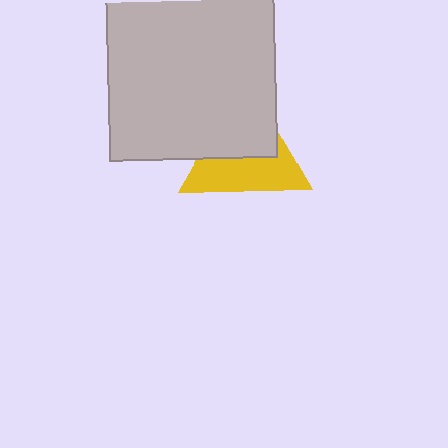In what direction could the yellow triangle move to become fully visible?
The yellow triangle could move down. That would shift it out from behind the light gray square entirely.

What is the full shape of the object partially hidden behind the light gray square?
The partially hidden object is a yellow triangle.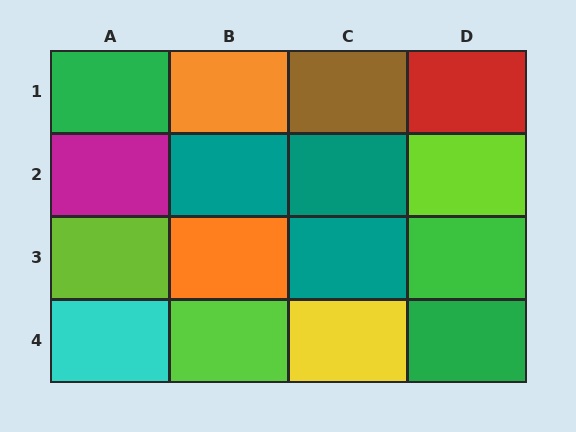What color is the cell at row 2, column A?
Magenta.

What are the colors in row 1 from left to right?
Green, orange, brown, red.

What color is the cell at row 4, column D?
Green.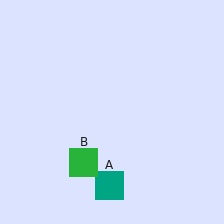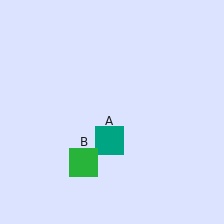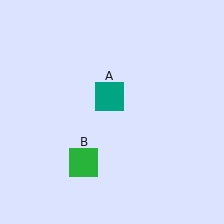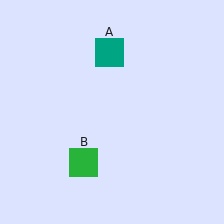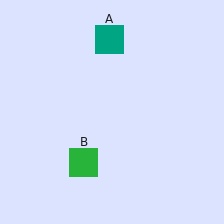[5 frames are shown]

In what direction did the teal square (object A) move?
The teal square (object A) moved up.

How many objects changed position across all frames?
1 object changed position: teal square (object A).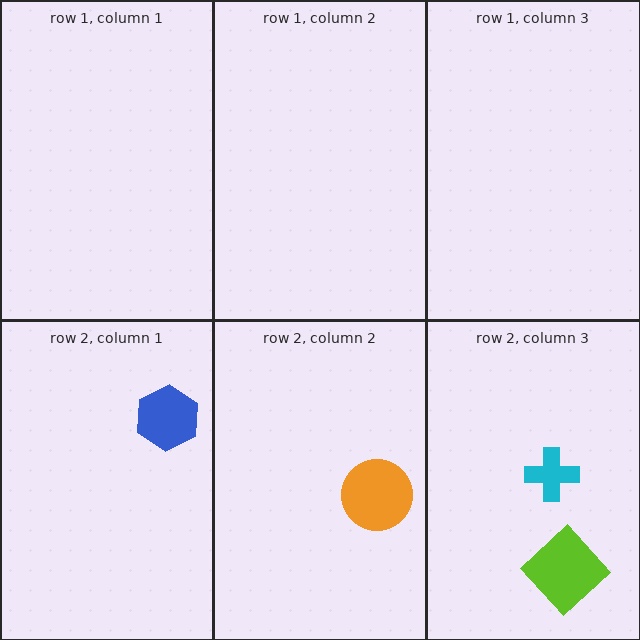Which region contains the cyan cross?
The row 2, column 3 region.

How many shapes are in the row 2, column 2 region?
1.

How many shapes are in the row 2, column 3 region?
2.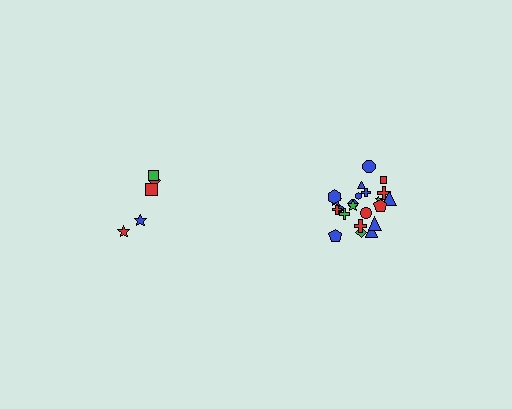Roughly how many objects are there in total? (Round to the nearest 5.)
Roughly 25 objects in total.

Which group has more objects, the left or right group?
The right group.